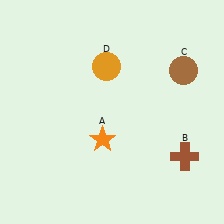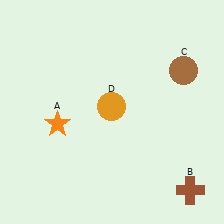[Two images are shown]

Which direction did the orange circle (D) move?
The orange circle (D) moved down.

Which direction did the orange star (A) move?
The orange star (A) moved left.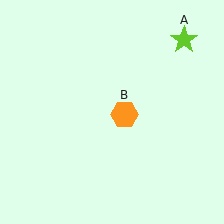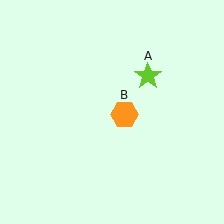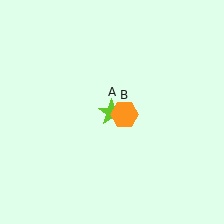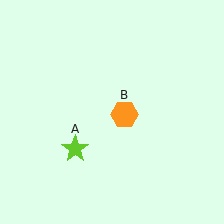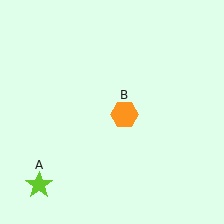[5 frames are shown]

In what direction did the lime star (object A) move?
The lime star (object A) moved down and to the left.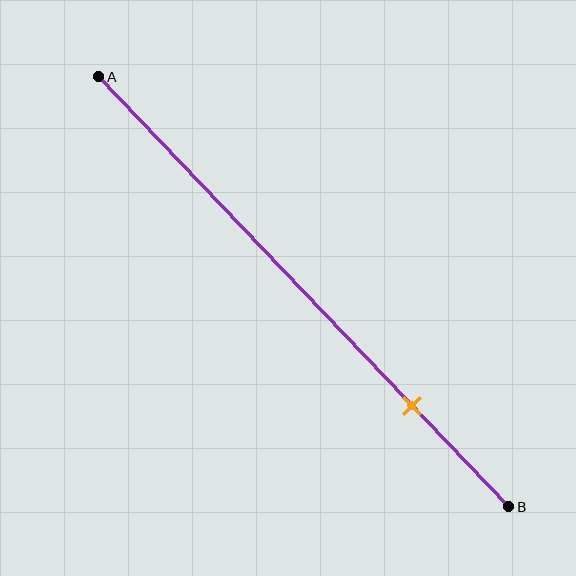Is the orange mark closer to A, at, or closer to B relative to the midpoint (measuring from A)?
The orange mark is closer to point B than the midpoint of segment AB.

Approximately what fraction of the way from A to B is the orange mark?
The orange mark is approximately 75% of the way from A to B.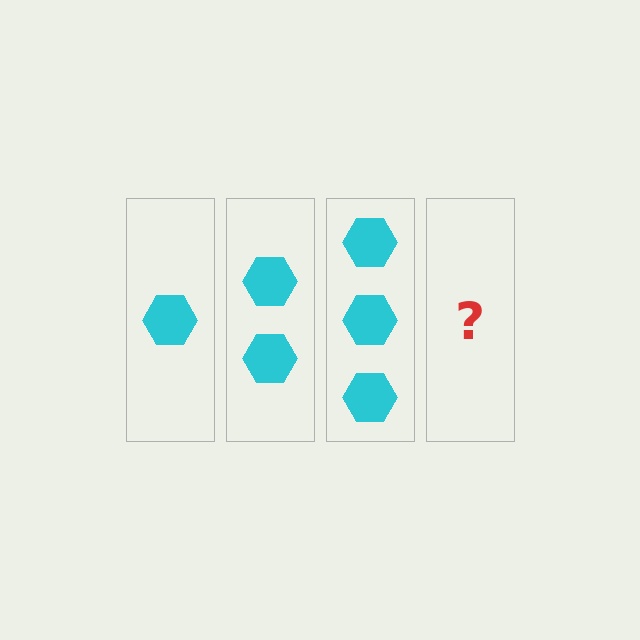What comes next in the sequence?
The next element should be 4 hexagons.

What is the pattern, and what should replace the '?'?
The pattern is that each step adds one more hexagon. The '?' should be 4 hexagons.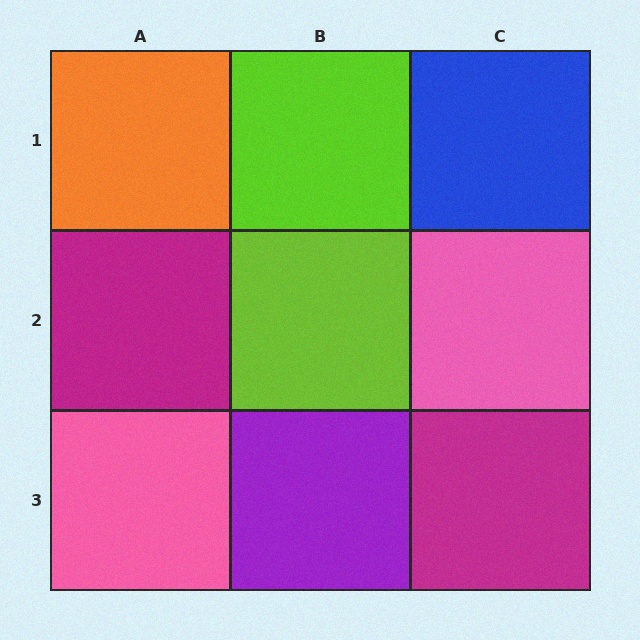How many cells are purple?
1 cell is purple.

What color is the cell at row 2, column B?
Lime.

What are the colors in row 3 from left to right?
Pink, purple, magenta.